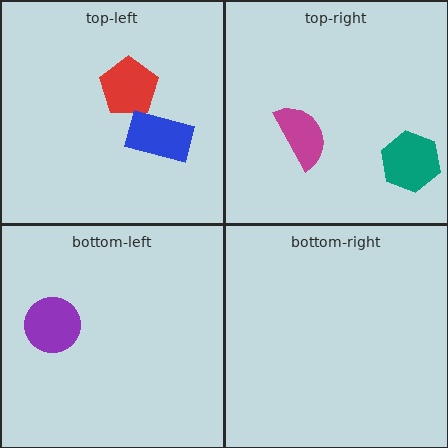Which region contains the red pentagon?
The top-left region.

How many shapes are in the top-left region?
2.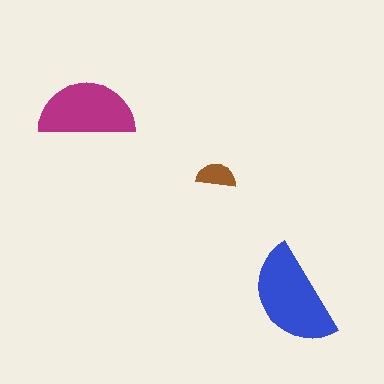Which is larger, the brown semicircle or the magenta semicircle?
The magenta one.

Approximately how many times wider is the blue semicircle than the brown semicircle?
About 2.5 times wider.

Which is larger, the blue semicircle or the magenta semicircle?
The blue one.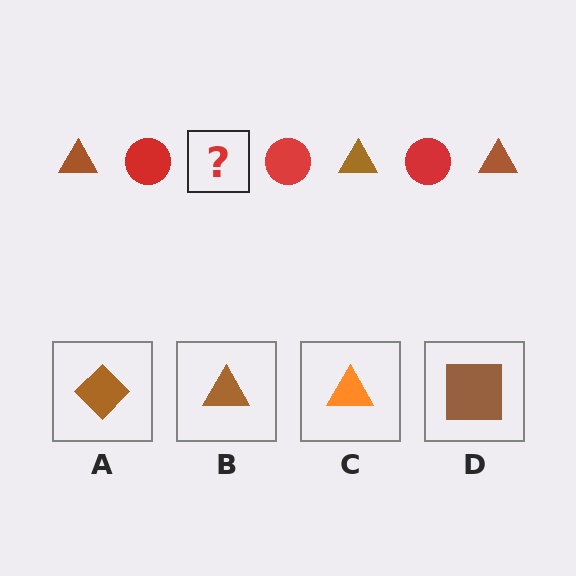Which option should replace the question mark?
Option B.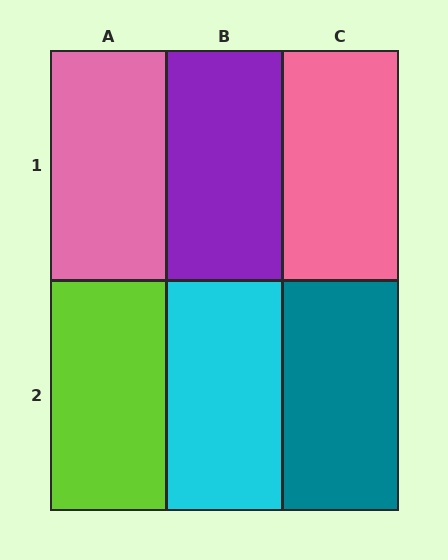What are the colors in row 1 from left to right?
Pink, purple, pink.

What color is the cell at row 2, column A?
Lime.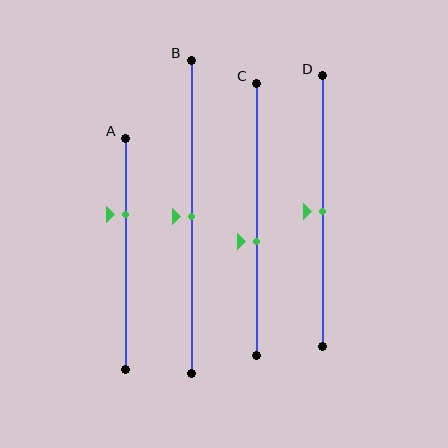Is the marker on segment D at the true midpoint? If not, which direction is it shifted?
Yes, the marker on segment D is at the true midpoint.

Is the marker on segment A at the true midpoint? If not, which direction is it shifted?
No, the marker on segment A is shifted upward by about 17% of the segment length.